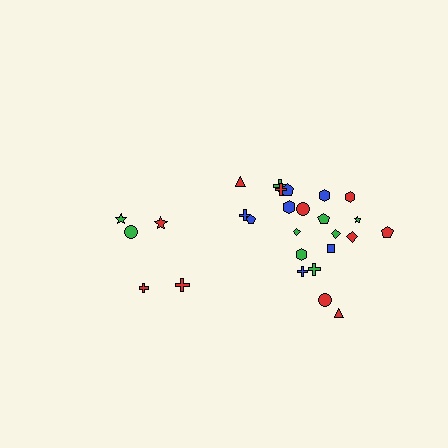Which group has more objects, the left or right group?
The right group.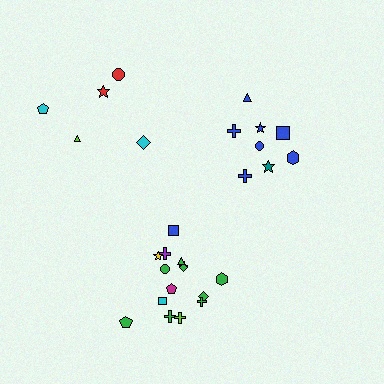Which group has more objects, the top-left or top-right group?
The top-right group.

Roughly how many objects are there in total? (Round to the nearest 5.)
Roughly 30 objects in total.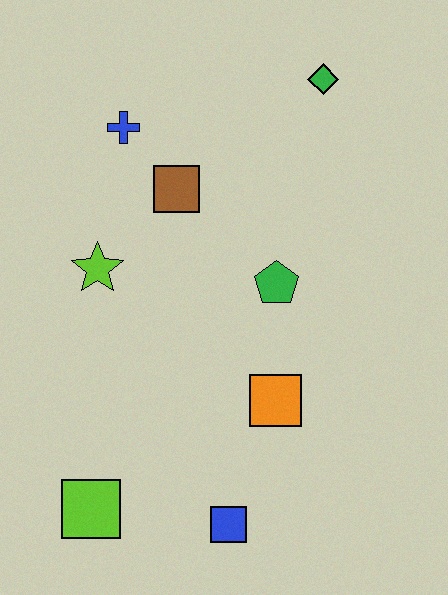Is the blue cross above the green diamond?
No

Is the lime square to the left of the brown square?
Yes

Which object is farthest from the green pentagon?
The lime square is farthest from the green pentagon.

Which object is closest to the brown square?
The blue cross is closest to the brown square.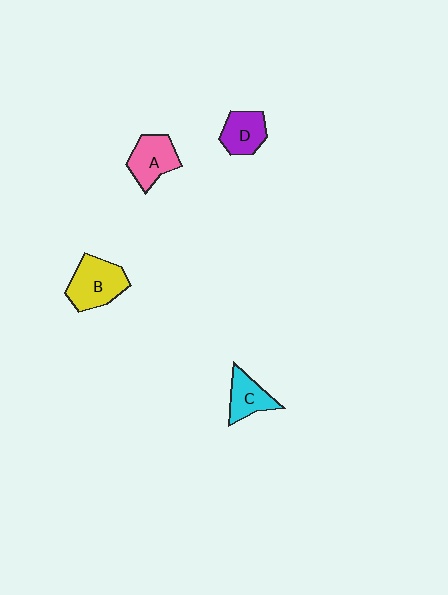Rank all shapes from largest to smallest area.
From largest to smallest: B (yellow), A (pink), D (purple), C (cyan).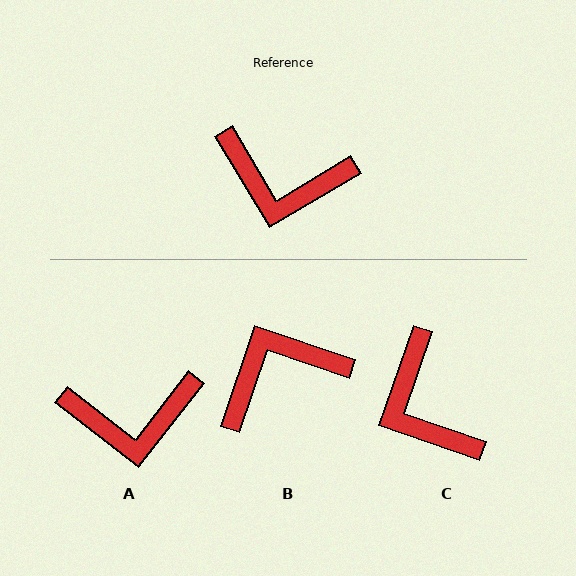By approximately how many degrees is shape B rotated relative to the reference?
Approximately 139 degrees clockwise.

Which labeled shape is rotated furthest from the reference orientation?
B, about 139 degrees away.